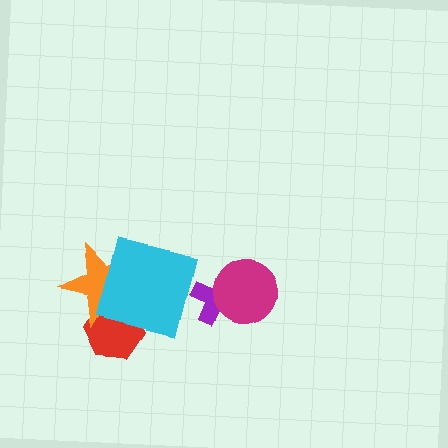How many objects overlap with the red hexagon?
2 objects overlap with the red hexagon.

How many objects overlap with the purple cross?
1 object overlaps with the purple cross.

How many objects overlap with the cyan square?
2 objects overlap with the cyan square.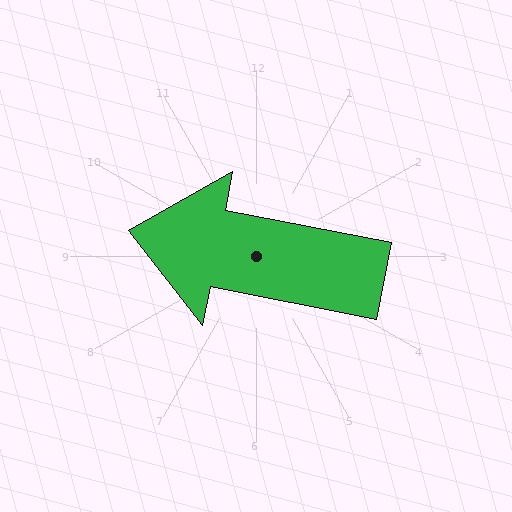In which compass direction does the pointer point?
West.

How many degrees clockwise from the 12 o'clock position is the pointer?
Approximately 281 degrees.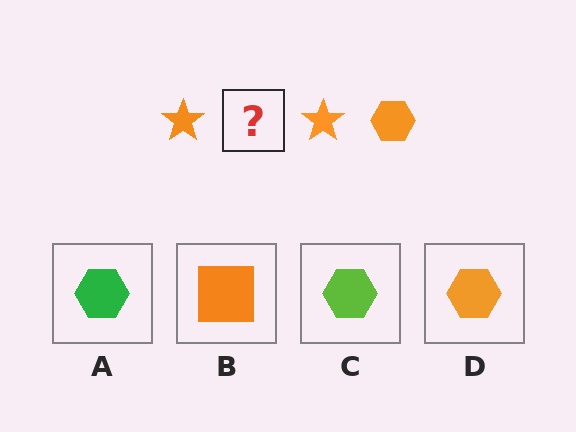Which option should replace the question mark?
Option D.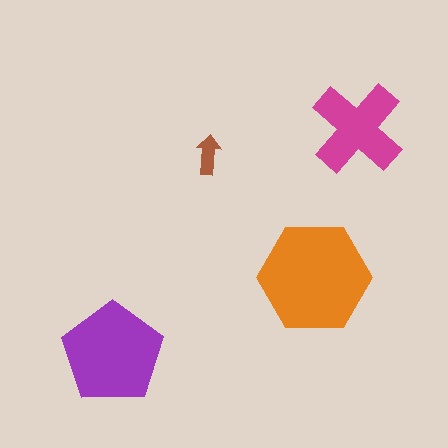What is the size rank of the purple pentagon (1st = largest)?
2nd.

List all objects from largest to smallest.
The orange hexagon, the purple pentagon, the magenta cross, the brown arrow.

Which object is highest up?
The magenta cross is topmost.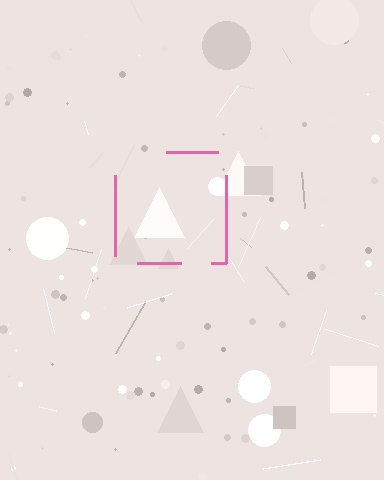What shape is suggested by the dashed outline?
The dashed outline suggests a square.